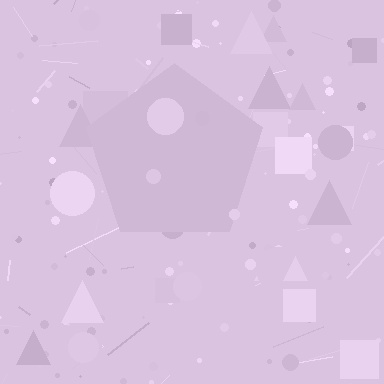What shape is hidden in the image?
A pentagon is hidden in the image.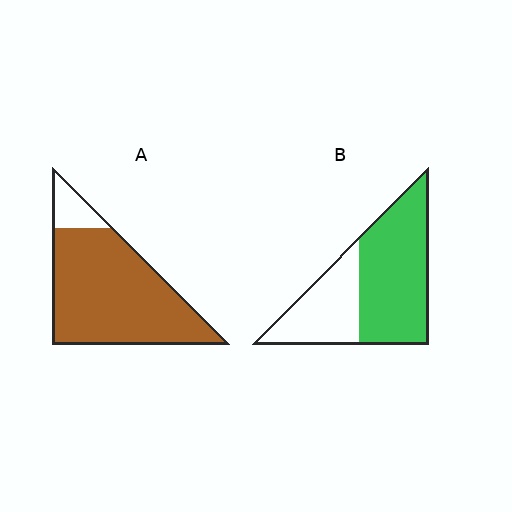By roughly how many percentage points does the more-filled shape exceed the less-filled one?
By roughly 25 percentage points (A over B).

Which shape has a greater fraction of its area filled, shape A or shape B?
Shape A.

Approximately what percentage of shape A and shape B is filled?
A is approximately 90% and B is approximately 65%.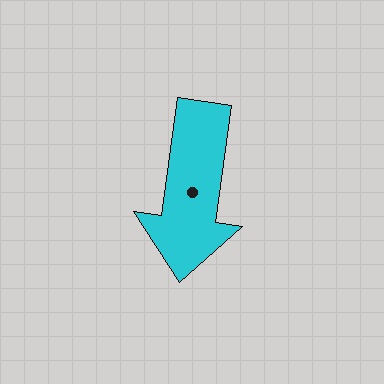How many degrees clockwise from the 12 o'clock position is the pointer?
Approximately 188 degrees.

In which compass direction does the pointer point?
South.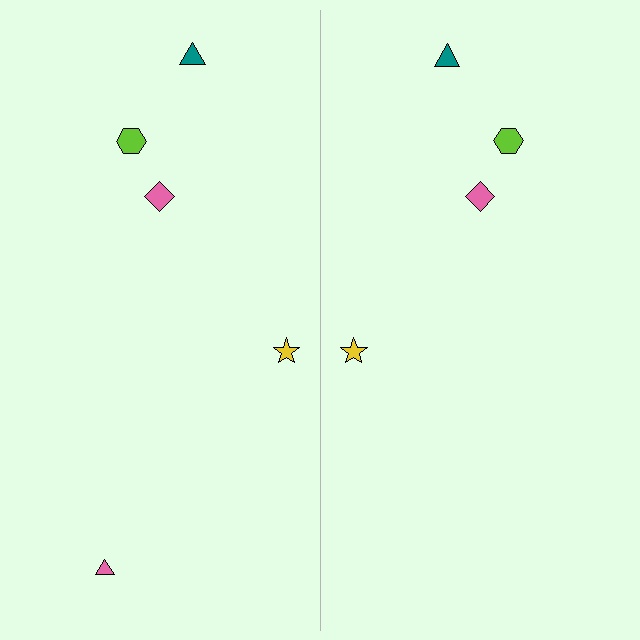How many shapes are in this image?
There are 9 shapes in this image.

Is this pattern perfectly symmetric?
No, the pattern is not perfectly symmetric. A pink triangle is missing from the right side.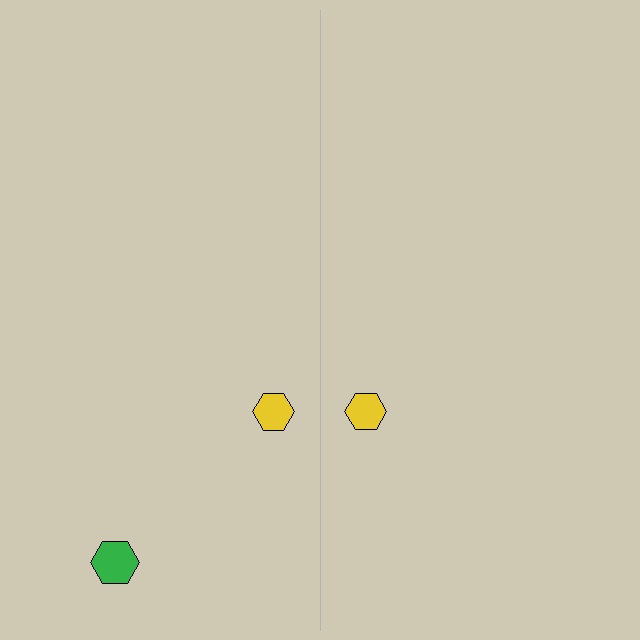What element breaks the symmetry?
A green hexagon is missing from the right side.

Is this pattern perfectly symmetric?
No, the pattern is not perfectly symmetric. A green hexagon is missing from the right side.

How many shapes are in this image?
There are 3 shapes in this image.